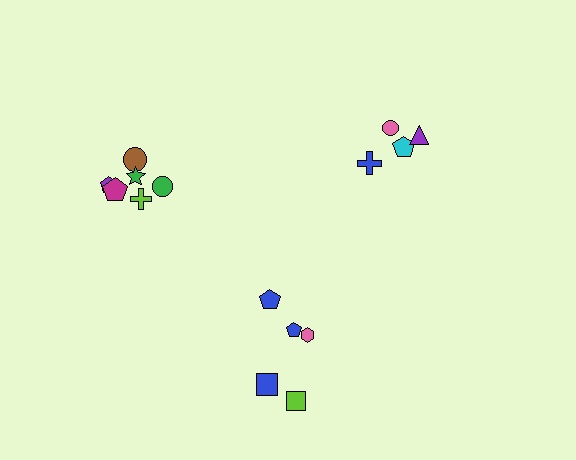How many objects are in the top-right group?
There are 4 objects.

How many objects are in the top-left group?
There are 6 objects.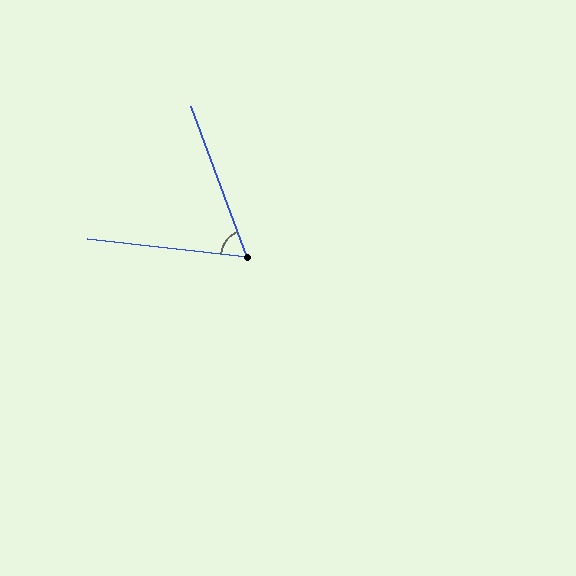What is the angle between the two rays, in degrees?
Approximately 63 degrees.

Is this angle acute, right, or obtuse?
It is acute.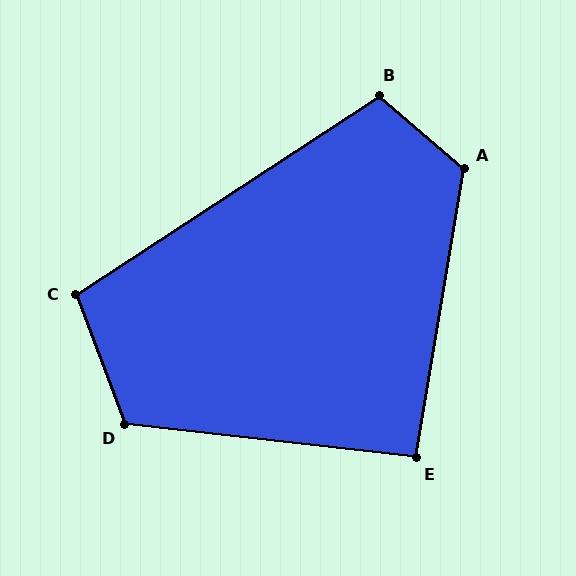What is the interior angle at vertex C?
Approximately 102 degrees (obtuse).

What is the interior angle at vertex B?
Approximately 106 degrees (obtuse).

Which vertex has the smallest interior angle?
E, at approximately 93 degrees.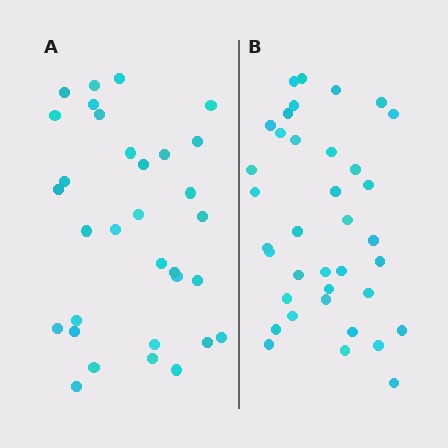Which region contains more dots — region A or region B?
Region B (the right region) has more dots.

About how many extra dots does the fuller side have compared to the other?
Region B has about 5 more dots than region A.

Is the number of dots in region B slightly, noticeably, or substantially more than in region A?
Region B has only slightly more — the two regions are fairly close. The ratio is roughly 1.2 to 1.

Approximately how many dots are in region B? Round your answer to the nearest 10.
About 40 dots. (The exact count is 37, which rounds to 40.)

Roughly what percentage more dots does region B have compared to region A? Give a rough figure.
About 15% more.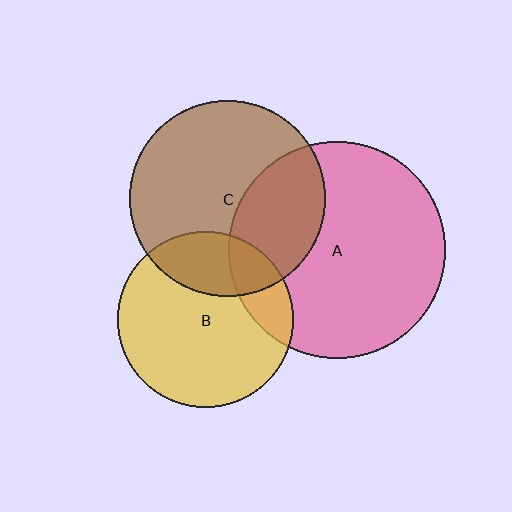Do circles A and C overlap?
Yes.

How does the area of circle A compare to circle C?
Approximately 1.2 times.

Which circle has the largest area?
Circle A (pink).